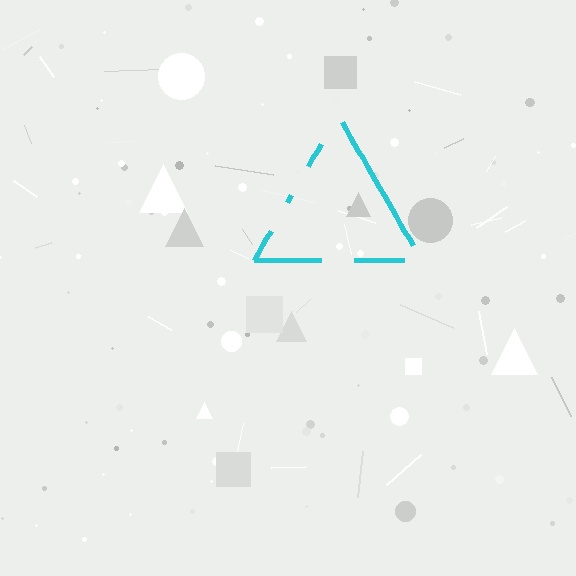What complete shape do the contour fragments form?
The contour fragments form a triangle.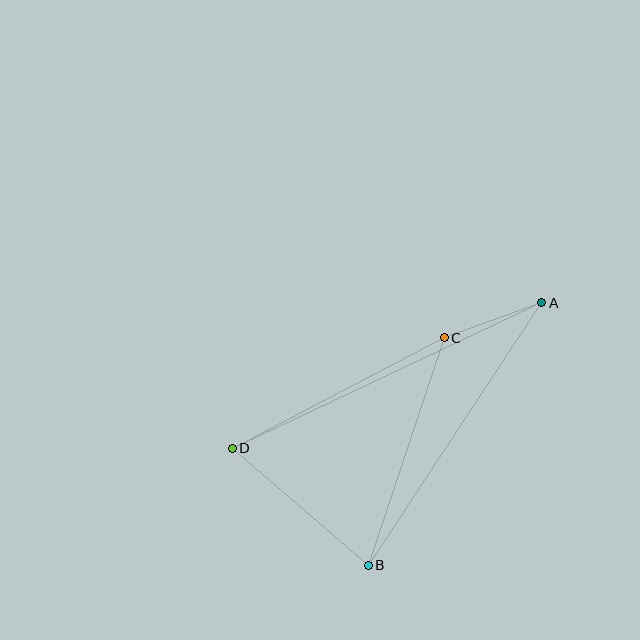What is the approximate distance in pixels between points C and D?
The distance between C and D is approximately 239 pixels.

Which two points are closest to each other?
Points A and C are closest to each other.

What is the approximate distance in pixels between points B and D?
The distance between B and D is approximately 179 pixels.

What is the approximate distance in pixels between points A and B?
The distance between A and B is approximately 315 pixels.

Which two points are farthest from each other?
Points A and D are farthest from each other.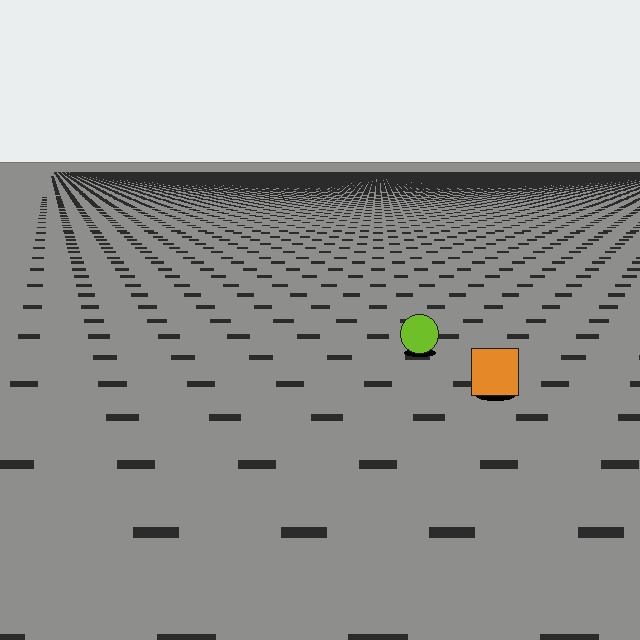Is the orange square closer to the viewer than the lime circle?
Yes. The orange square is closer — you can tell from the texture gradient: the ground texture is coarser near it.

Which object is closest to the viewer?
The orange square is closest. The texture marks near it are larger and more spread out.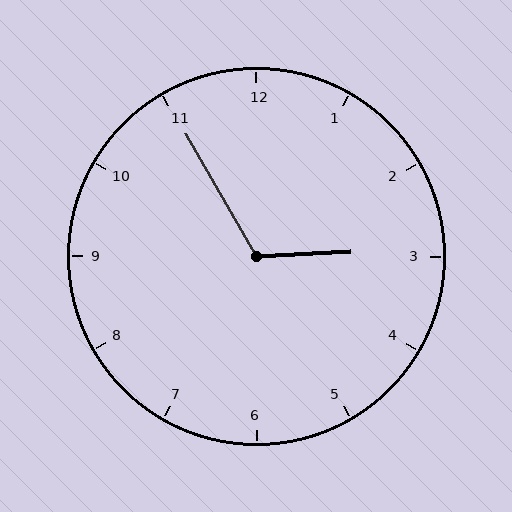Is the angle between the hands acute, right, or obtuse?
It is obtuse.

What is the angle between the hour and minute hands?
Approximately 118 degrees.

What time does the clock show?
2:55.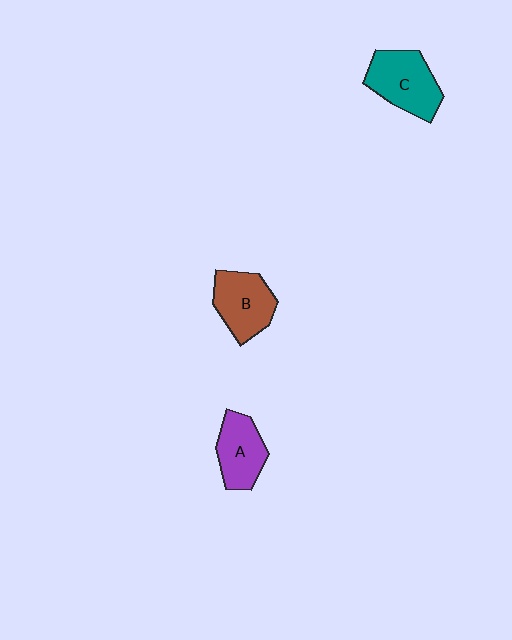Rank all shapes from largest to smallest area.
From largest to smallest: C (teal), B (brown), A (purple).